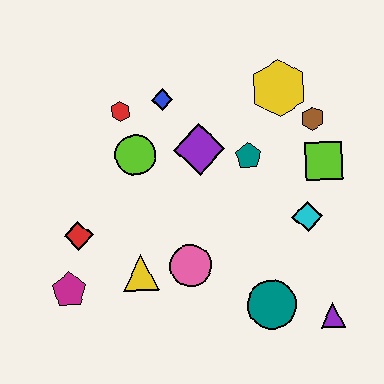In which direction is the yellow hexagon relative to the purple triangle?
The yellow hexagon is above the purple triangle.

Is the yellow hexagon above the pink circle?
Yes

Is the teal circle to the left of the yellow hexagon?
Yes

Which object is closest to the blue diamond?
The red hexagon is closest to the blue diamond.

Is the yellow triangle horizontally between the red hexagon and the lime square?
Yes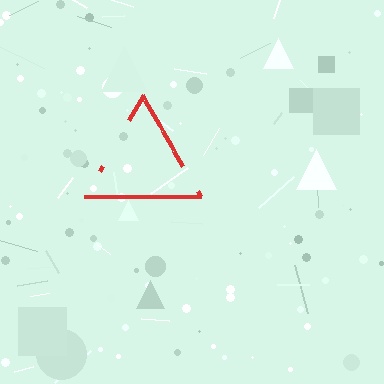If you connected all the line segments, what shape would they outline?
They would outline a triangle.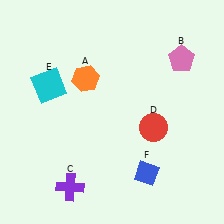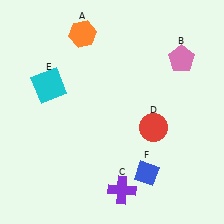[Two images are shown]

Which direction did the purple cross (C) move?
The purple cross (C) moved right.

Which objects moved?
The objects that moved are: the orange hexagon (A), the purple cross (C).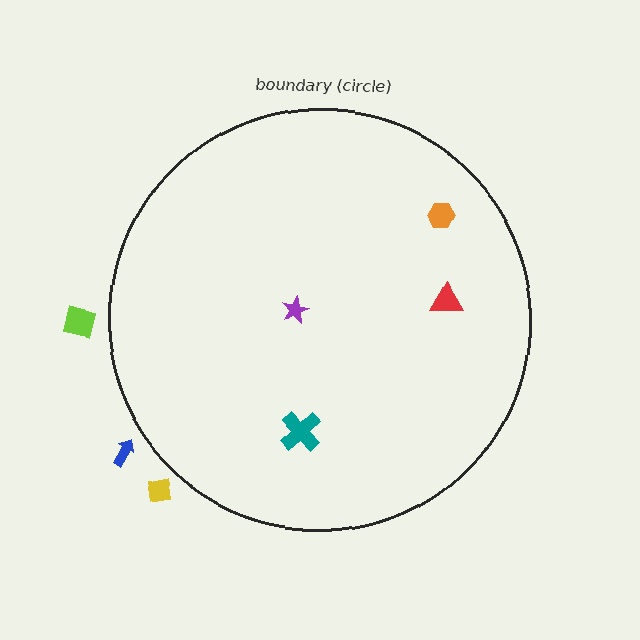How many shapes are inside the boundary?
4 inside, 3 outside.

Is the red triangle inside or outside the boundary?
Inside.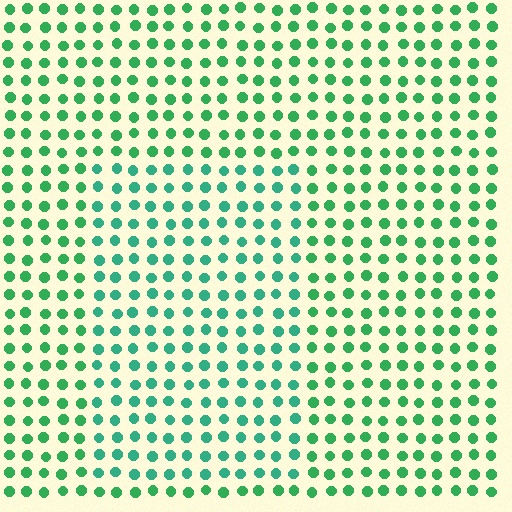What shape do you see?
I see a rectangle.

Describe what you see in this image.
The image is filled with small green elements in a uniform arrangement. A rectangle-shaped region is visible where the elements are tinted to a slightly different hue, forming a subtle color boundary.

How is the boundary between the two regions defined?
The boundary is defined purely by a slight shift in hue (about 23 degrees). Spacing, size, and orientation are identical on both sides.